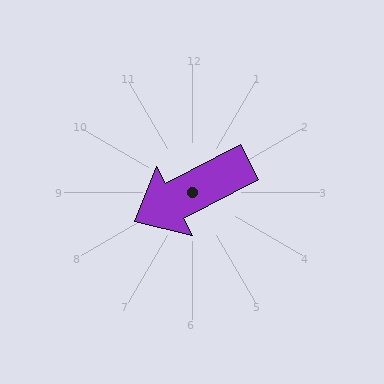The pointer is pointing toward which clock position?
Roughly 8 o'clock.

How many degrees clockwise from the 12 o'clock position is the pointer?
Approximately 243 degrees.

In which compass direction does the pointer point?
Southwest.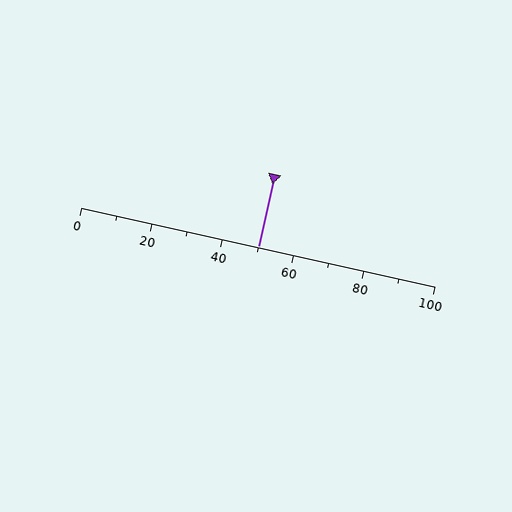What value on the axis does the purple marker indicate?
The marker indicates approximately 50.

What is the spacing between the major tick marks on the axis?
The major ticks are spaced 20 apart.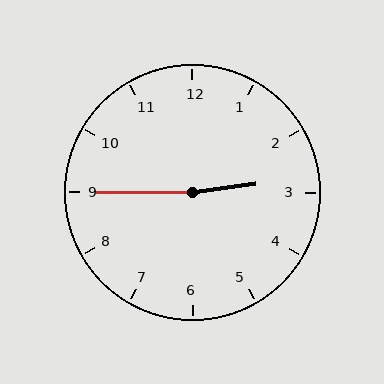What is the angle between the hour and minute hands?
Approximately 172 degrees.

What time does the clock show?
2:45.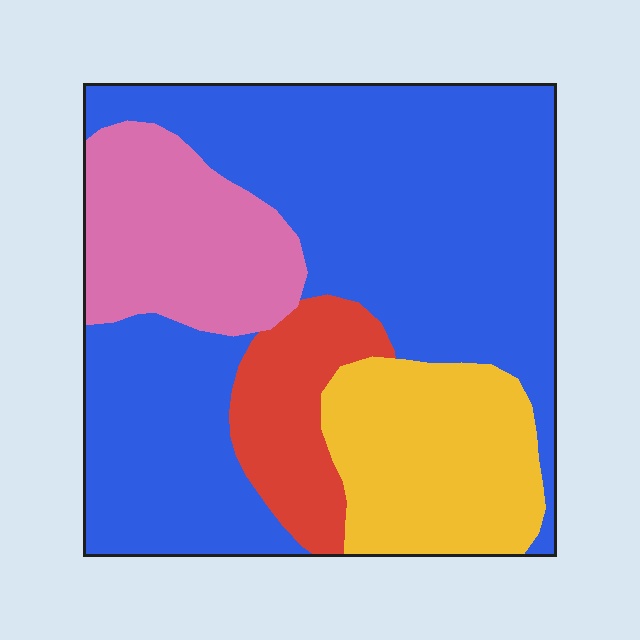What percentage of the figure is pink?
Pink covers roughly 15% of the figure.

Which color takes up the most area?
Blue, at roughly 55%.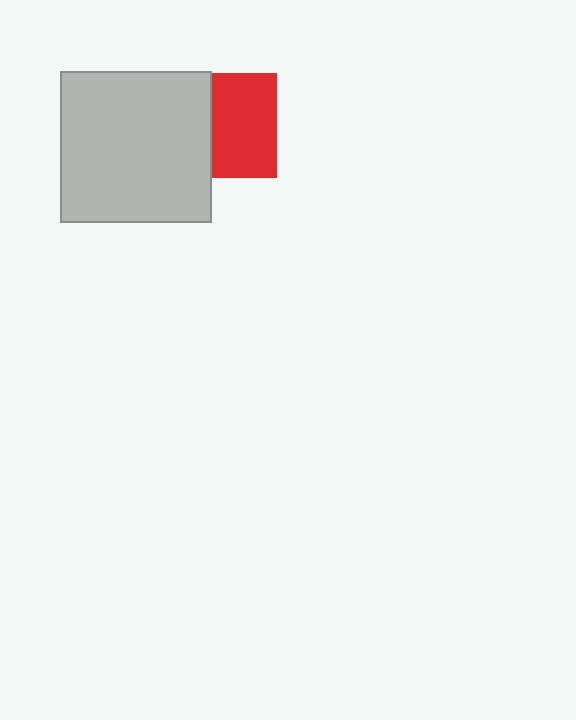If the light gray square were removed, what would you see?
You would see the complete red square.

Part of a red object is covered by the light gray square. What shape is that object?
It is a square.